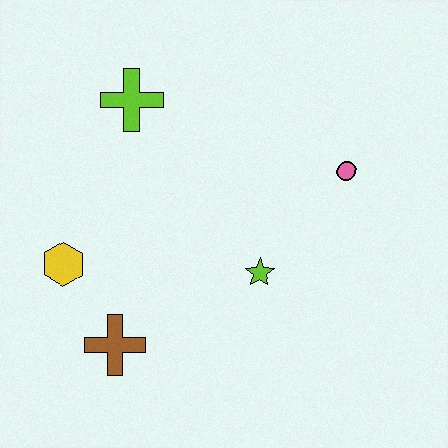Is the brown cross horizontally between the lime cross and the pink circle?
No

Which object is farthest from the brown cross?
The pink circle is farthest from the brown cross.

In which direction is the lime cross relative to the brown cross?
The lime cross is above the brown cross.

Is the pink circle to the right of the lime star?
Yes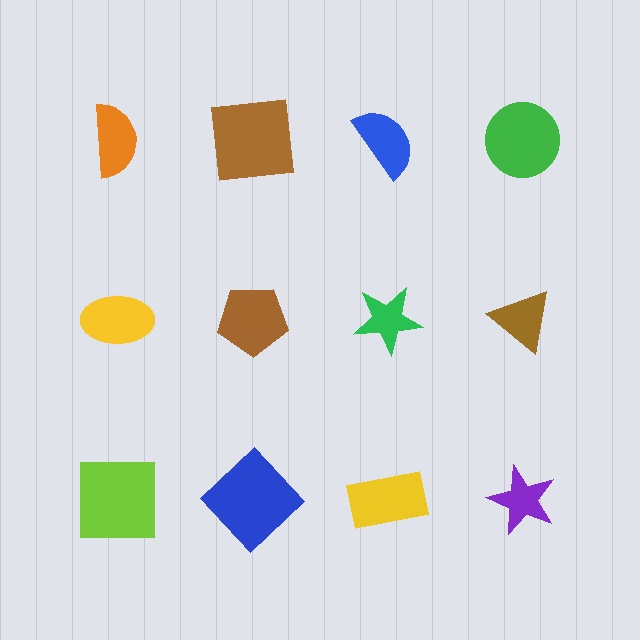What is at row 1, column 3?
A blue semicircle.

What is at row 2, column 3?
A green star.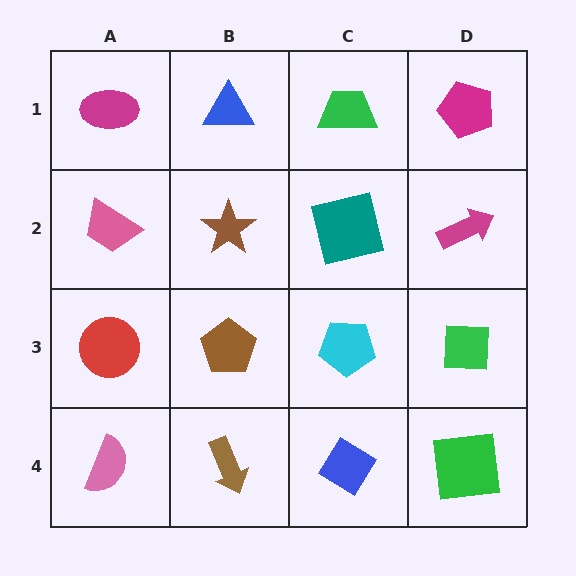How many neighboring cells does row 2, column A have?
3.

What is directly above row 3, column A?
A pink trapezoid.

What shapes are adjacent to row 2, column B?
A blue triangle (row 1, column B), a brown pentagon (row 3, column B), a pink trapezoid (row 2, column A), a teal square (row 2, column C).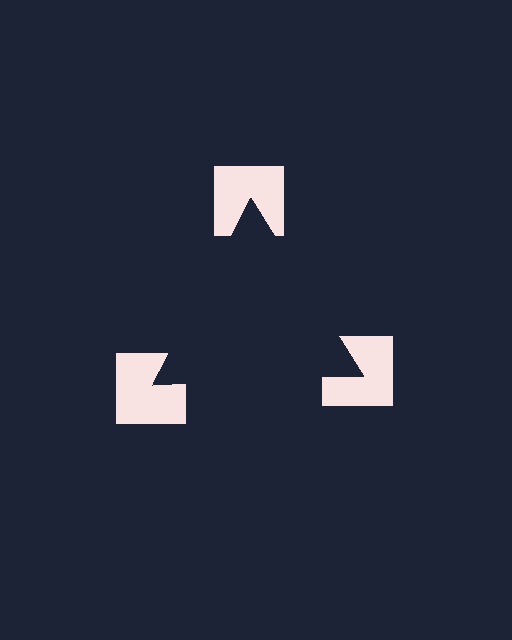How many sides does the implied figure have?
3 sides.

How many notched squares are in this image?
There are 3 — one at each vertex of the illusory triangle.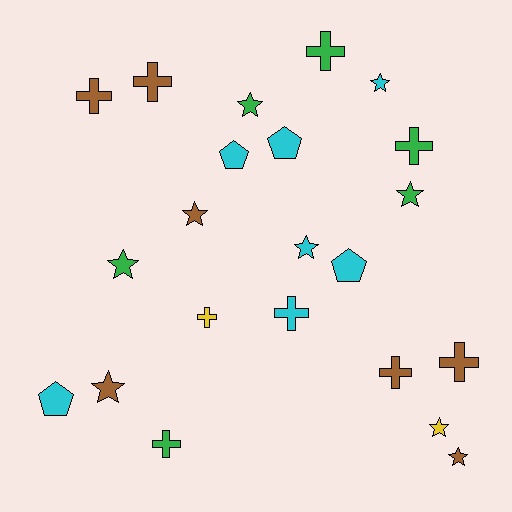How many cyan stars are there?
There are 2 cyan stars.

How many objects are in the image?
There are 22 objects.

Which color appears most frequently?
Brown, with 7 objects.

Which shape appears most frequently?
Cross, with 9 objects.